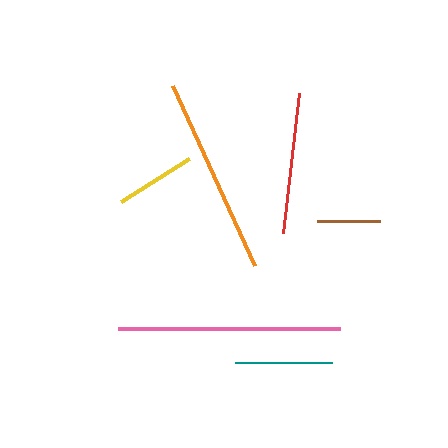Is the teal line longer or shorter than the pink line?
The pink line is longer than the teal line.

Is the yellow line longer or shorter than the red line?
The red line is longer than the yellow line.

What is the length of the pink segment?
The pink segment is approximately 223 pixels long.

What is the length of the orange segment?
The orange segment is approximately 199 pixels long.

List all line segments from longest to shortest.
From longest to shortest: pink, orange, red, teal, yellow, brown.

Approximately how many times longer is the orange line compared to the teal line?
The orange line is approximately 2.0 times the length of the teal line.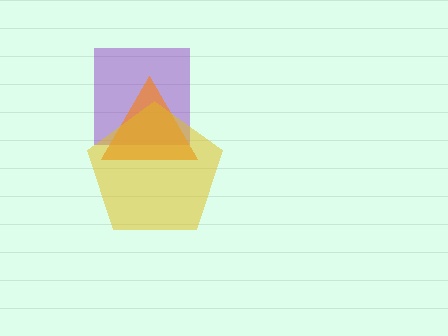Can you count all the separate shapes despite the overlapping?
Yes, there are 3 separate shapes.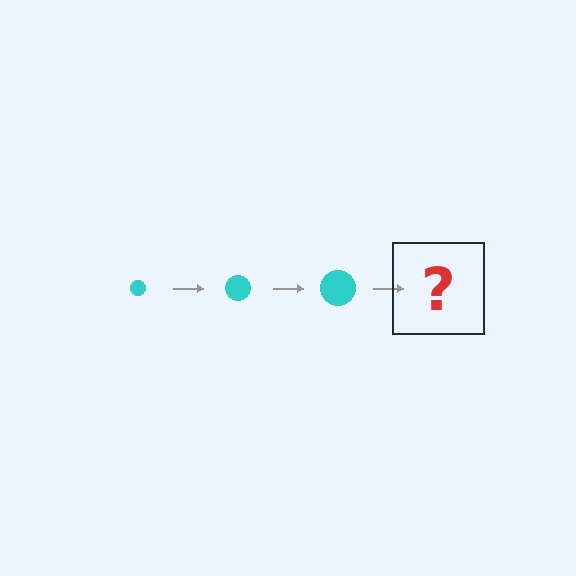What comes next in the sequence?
The next element should be a cyan circle, larger than the previous one.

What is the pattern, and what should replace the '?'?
The pattern is that the circle gets progressively larger each step. The '?' should be a cyan circle, larger than the previous one.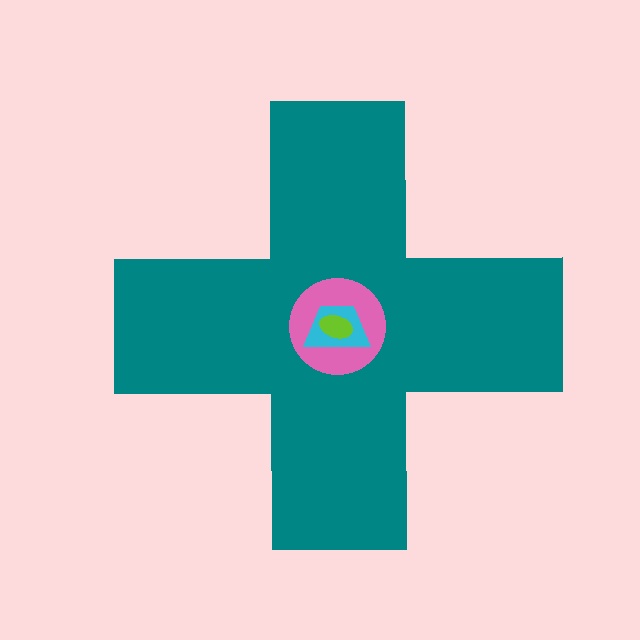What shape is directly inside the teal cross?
The pink circle.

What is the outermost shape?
The teal cross.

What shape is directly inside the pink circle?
The cyan trapezoid.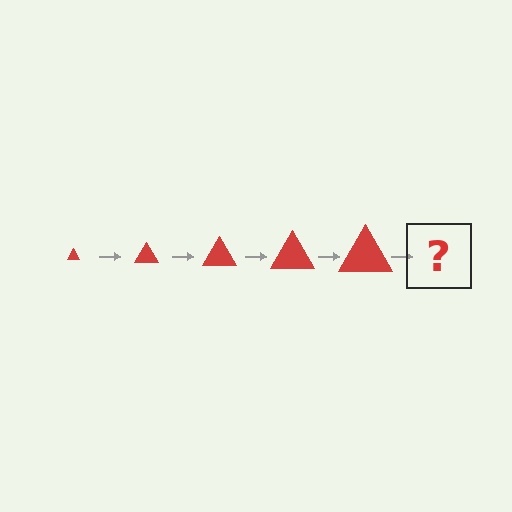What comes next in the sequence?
The next element should be a red triangle, larger than the previous one.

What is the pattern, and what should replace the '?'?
The pattern is that the triangle gets progressively larger each step. The '?' should be a red triangle, larger than the previous one.